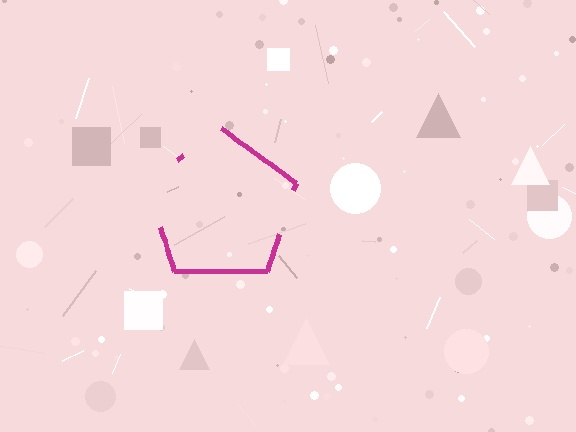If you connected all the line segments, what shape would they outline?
They would outline a pentagon.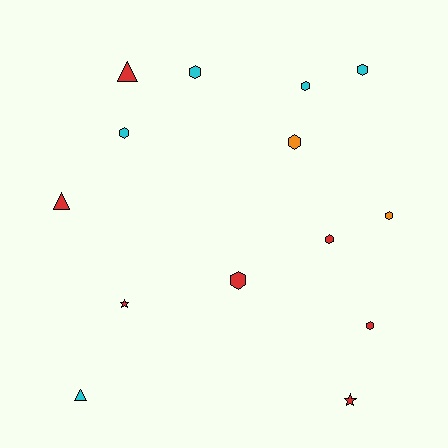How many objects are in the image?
There are 14 objects.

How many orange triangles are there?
There are no orange triangles.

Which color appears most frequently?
Red, with 7 objects.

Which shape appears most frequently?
Hexagon, with 9 objects.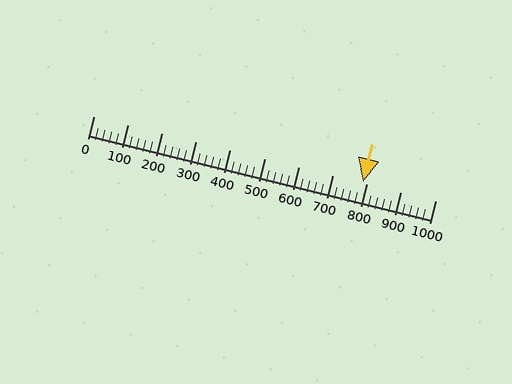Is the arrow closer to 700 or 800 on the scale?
The arrow is closer to 800.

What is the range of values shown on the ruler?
The ruler shows values from 0 to 1000.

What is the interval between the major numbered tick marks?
The major tick marks are spaced 100 units apart.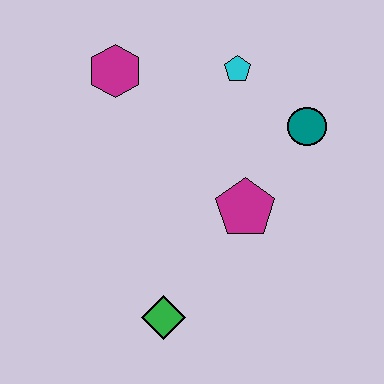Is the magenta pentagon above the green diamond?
Yes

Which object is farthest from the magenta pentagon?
The magenta hexagon is farthest from the magenta pentagon.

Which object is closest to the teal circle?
The cyan pentagon is closest to the teal circle.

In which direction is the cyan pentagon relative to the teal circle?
The cyan pentagon is to the left of the teal circle.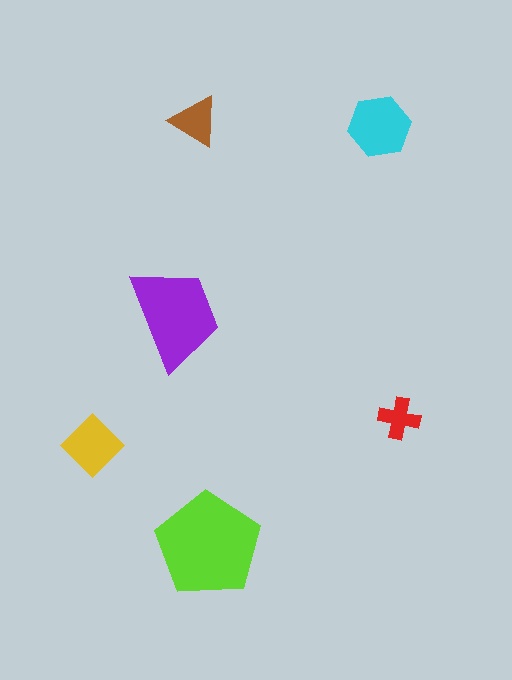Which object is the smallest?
The red cross.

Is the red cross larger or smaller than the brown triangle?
Smaller.